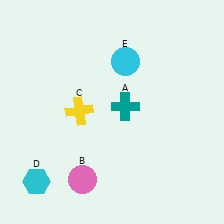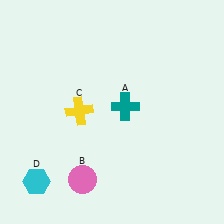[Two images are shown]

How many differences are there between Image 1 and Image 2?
There is 1 difference between the two images.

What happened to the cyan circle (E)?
The cyan circle (E) was removed in Image 2. It was in the top-right area of Image 1.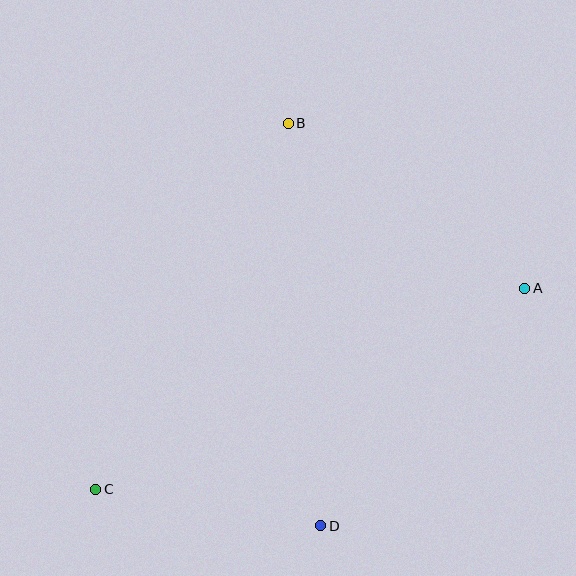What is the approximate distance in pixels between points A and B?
The distance between A and B is approximately 288 pixels.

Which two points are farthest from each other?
Points A and C are farthest from each other.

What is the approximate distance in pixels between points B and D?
The distance between B and D is approximately 404 pixels.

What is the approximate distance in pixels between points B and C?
The distance between B and C is approximately 414 pixels.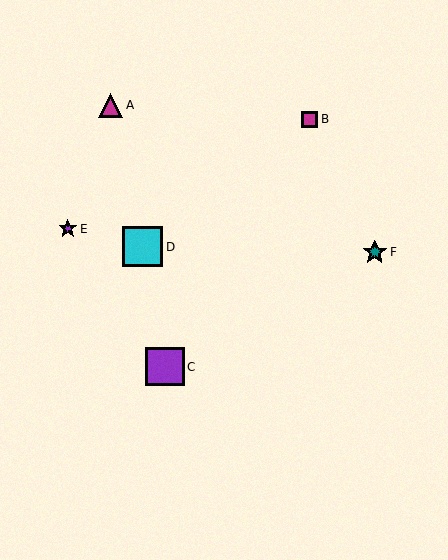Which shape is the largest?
The cyan square (labeled D) is the largest.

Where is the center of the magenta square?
The center of the magenta square is at (309, 119).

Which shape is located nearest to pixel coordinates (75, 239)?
The purple star (labeled E) at (68, 229) is nearest to that location.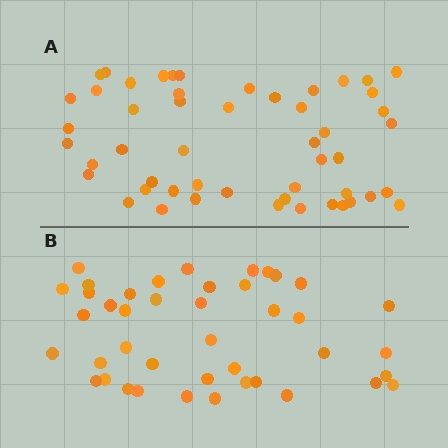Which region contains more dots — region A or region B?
Region A (the top region) has more dots.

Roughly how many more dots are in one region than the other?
Region A has roughly 8 or so more dots than region B.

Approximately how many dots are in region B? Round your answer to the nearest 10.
About 40 dots. (The exact count is 42, which rounds to 40.)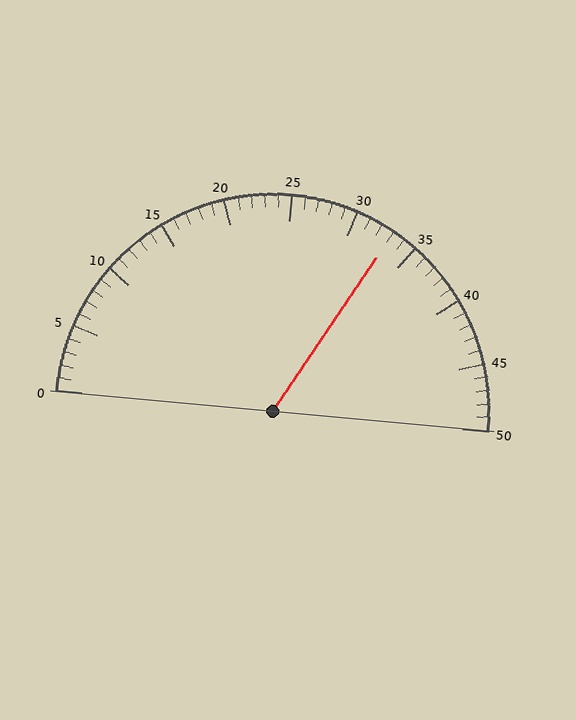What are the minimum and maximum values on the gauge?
The gauge ranges from 0 to 50.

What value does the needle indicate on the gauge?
The needle indicates approximately 33.